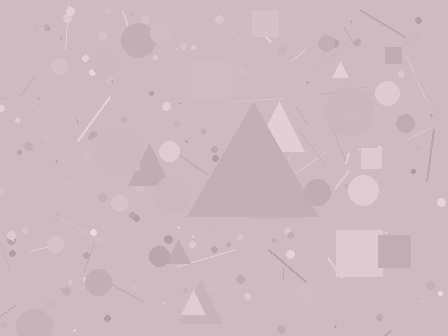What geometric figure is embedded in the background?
A triangle is embedded in the background.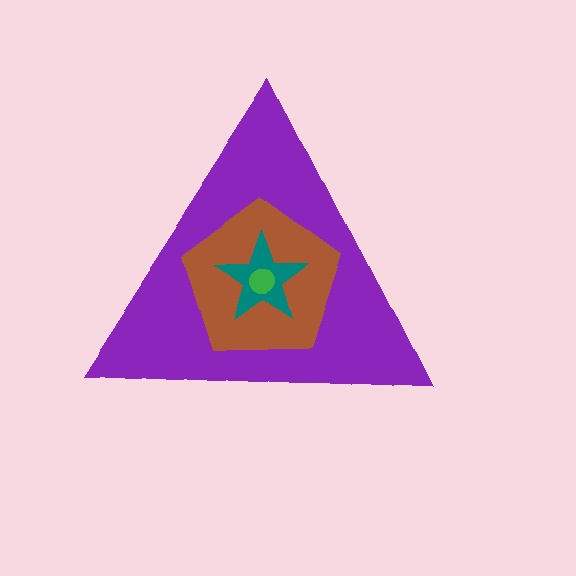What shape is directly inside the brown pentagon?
The teal star.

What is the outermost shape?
The purple triangle.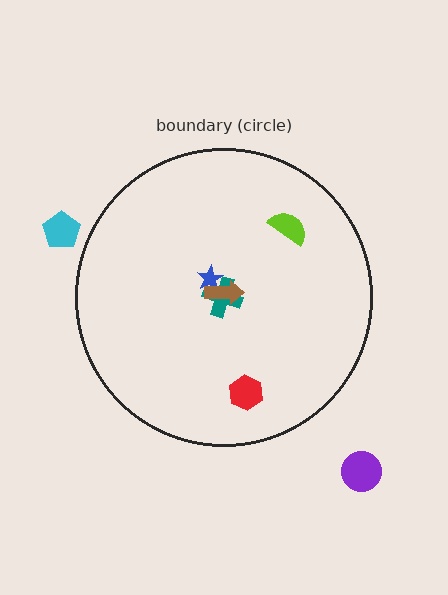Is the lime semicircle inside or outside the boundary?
Inside.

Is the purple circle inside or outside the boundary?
Outside.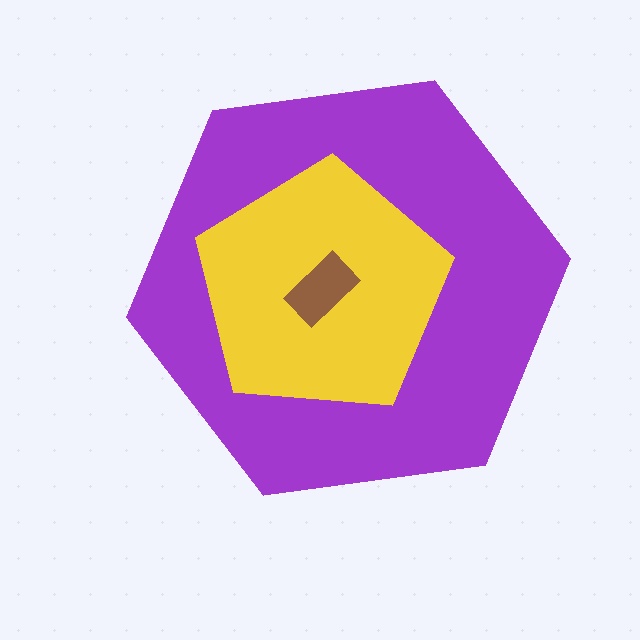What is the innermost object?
The brown rectangle.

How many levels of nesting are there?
3.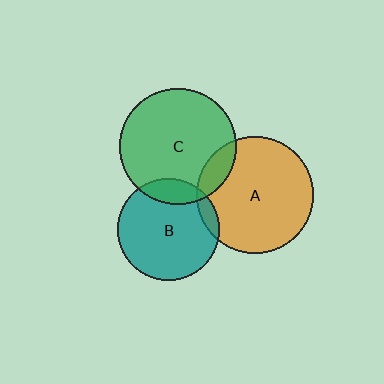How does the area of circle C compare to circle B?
Approximately 1.3 times.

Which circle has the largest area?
Circle C (green).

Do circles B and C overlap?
Yes.